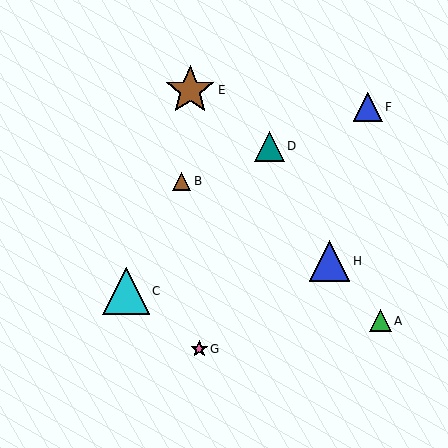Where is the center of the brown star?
The center of the brown star is at (190, 90).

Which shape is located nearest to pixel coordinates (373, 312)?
The green triangle (labeled A) at (380, 321) is nearest to that location.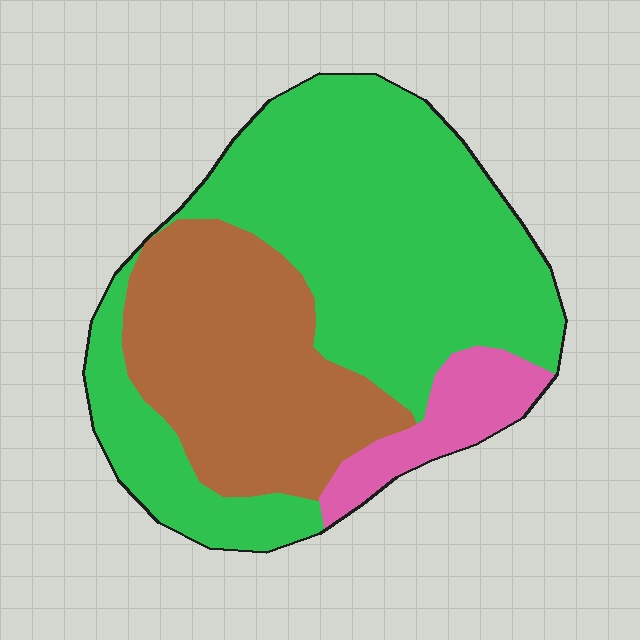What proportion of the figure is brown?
Brown covers 32% of the figure.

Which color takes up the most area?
Green, at roughly 60%.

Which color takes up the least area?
Pink, at roughly 10%.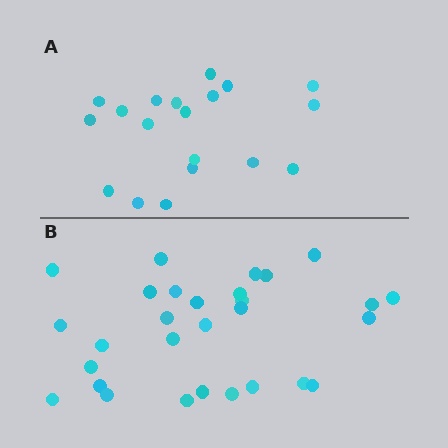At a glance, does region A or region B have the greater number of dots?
Region B (the bottom region) has more dots.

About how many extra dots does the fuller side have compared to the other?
Region B has roughly 10 or so more dots than region A.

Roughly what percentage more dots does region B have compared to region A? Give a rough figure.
About 55% more.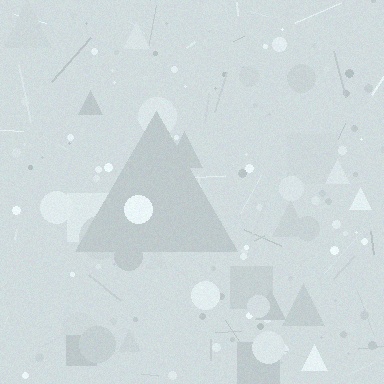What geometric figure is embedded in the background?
A triangle is embedded in the background.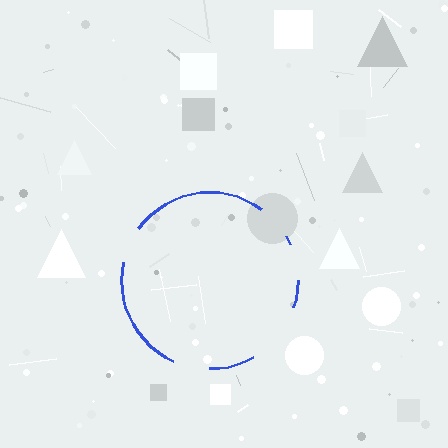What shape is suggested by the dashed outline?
The dashed outline suggests a circle.